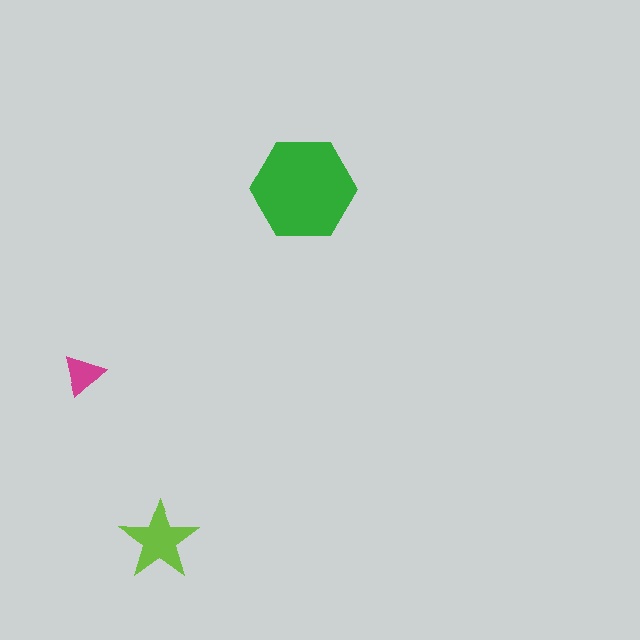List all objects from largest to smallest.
The green hexagon, the lime star, the magenta triangle.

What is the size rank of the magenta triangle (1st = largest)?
3rd.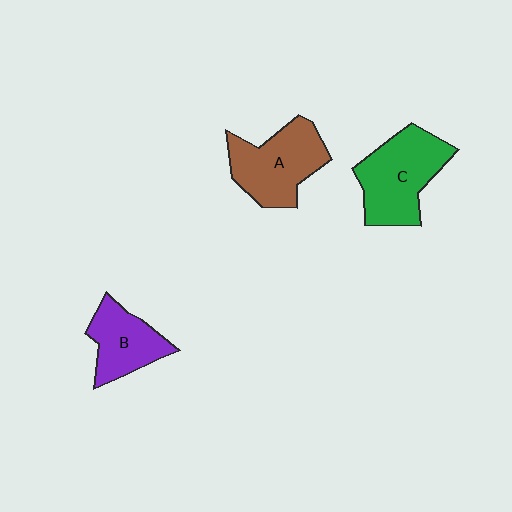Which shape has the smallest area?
Shape B (purple).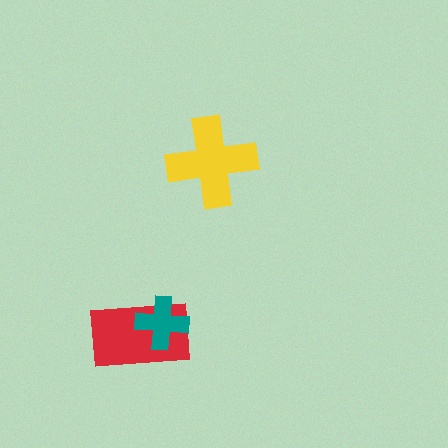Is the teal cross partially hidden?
No, no other shape covers it.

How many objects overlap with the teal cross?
1 object overlaps with the teal cross.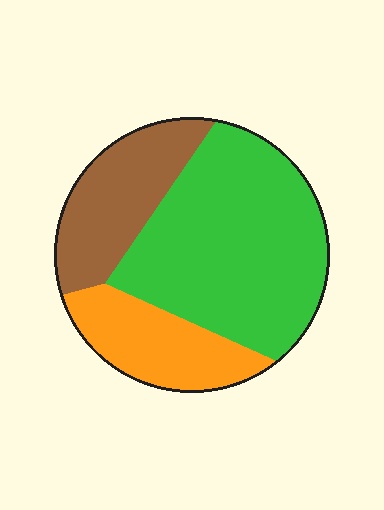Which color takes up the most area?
Green, at roughly 55%.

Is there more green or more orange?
Green.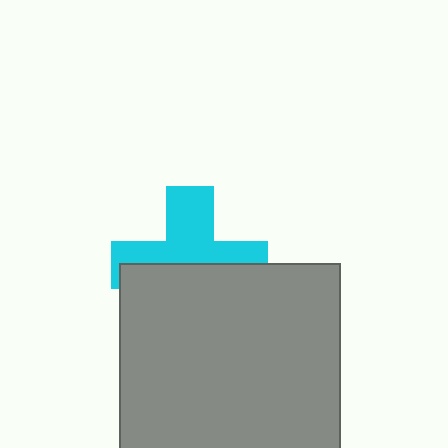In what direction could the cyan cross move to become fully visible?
The cyan cross could move up. That would shift it out from behind the gray square entirely.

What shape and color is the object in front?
The object in front is a gray square.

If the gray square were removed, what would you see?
You would see the complete cyan cross.